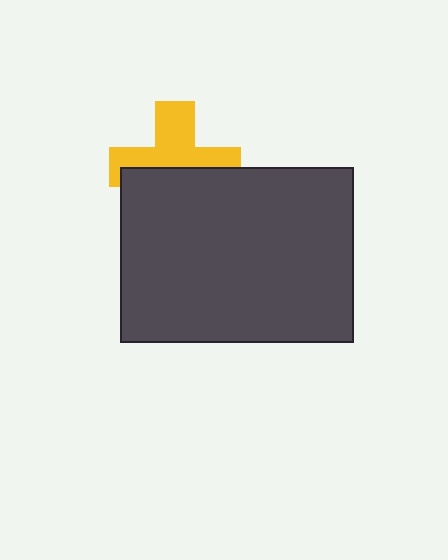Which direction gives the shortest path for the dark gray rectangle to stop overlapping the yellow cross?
Moving down gives the shortest separation.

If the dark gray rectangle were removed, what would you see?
You would see the complete yellow cross.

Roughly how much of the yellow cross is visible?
About half of it is visible (roughly 52%).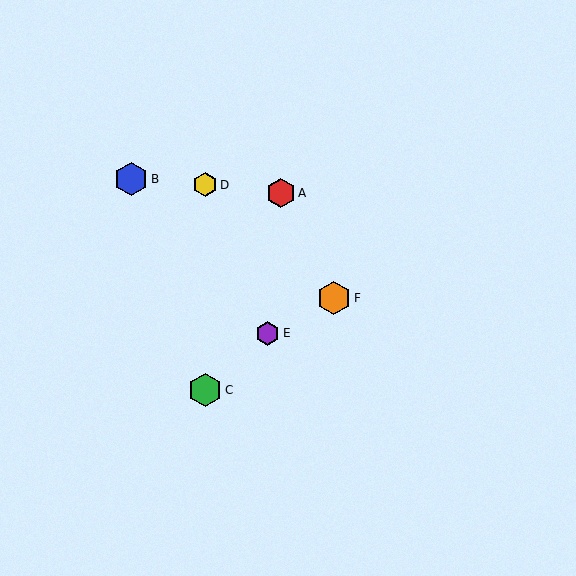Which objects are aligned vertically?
Objects C, D are aligned vertically.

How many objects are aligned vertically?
2 objects (C, D) are aligned vertically.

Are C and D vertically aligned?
Yes, both are at x≈205.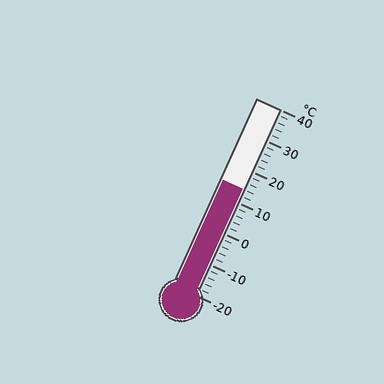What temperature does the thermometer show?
The thermometer shows approximately 14°C.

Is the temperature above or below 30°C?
The temperature is below 30°C.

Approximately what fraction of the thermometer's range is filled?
The thermometer is filled to approximately 55% of its range.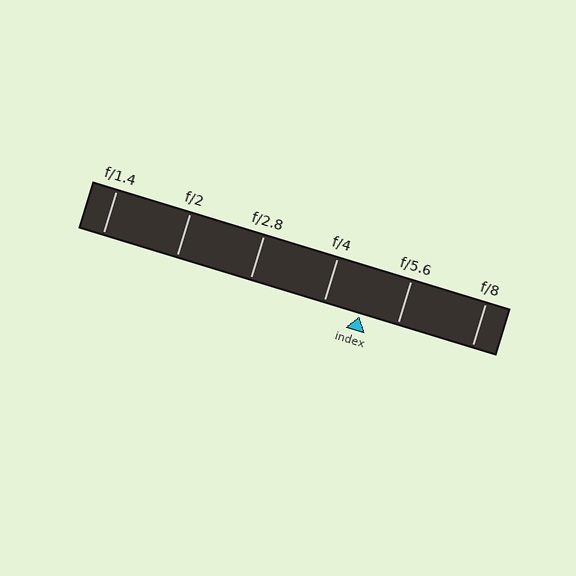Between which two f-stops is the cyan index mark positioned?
The index mark is between f/4 and f/5.6.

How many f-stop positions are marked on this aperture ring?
There are 6 f-stop positions marked.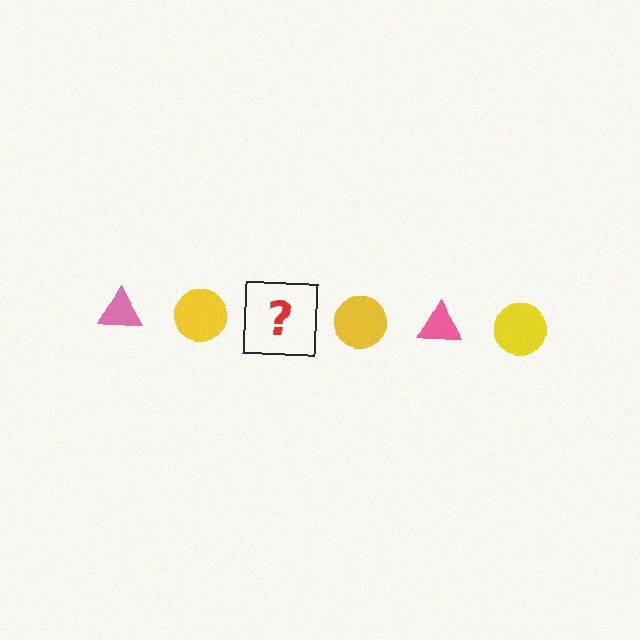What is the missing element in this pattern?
The missing element is a pink triangle.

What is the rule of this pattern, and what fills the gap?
The rule is that the pattern alternates between pink triangle and yellow circle. The gap should be filled with a pink triangle.